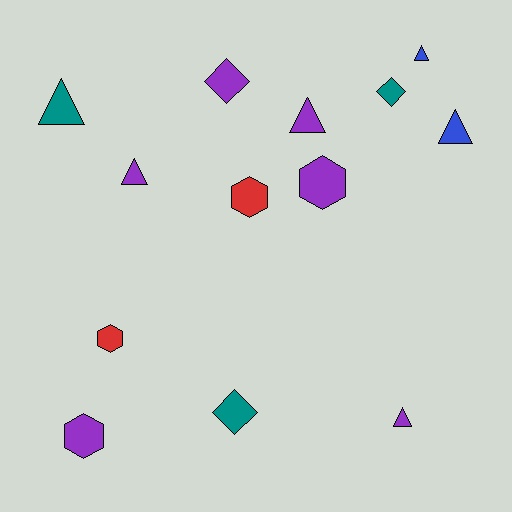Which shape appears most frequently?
Triangle, with 6 objects.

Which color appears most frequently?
Purple, with 6 objects.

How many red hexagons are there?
There are 2 red hexagons.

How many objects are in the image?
There are 13 objects.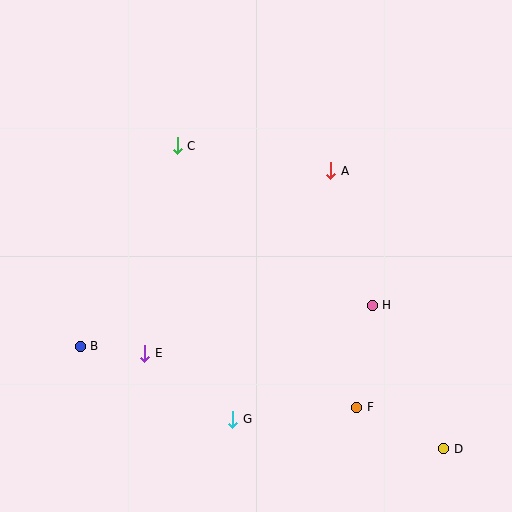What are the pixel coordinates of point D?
Point D is at (444, 449).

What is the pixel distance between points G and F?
The distance between G and F is 125 pixels.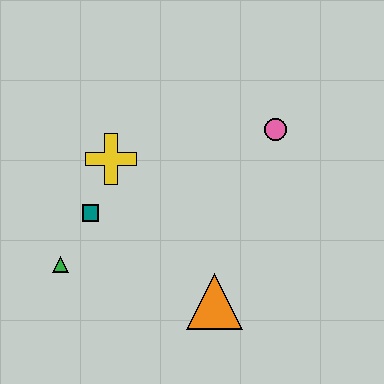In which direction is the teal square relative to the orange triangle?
The teal square is to the left of the orange triangle.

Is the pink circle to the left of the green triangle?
No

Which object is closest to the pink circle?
The yellow cross is closest to the pink circle.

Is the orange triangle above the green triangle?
No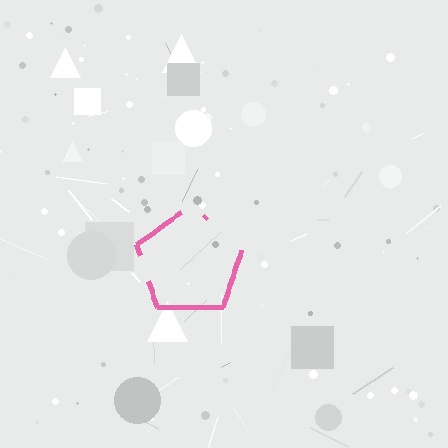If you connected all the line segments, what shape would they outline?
They would outline a pentagon.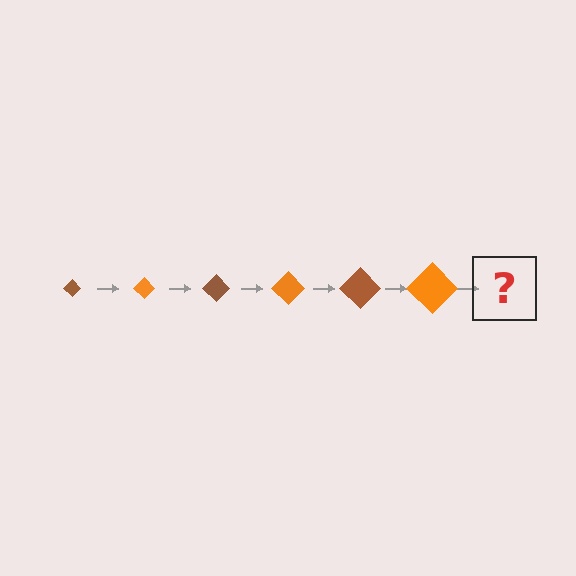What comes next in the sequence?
The next element should be a brown diamond, larger than the previous one.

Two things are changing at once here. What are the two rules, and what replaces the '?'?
The two rules are that the diamond grows larger each step and the color cycles through brown and orange. The '?' should be a brown diamond, larger than the previous one.